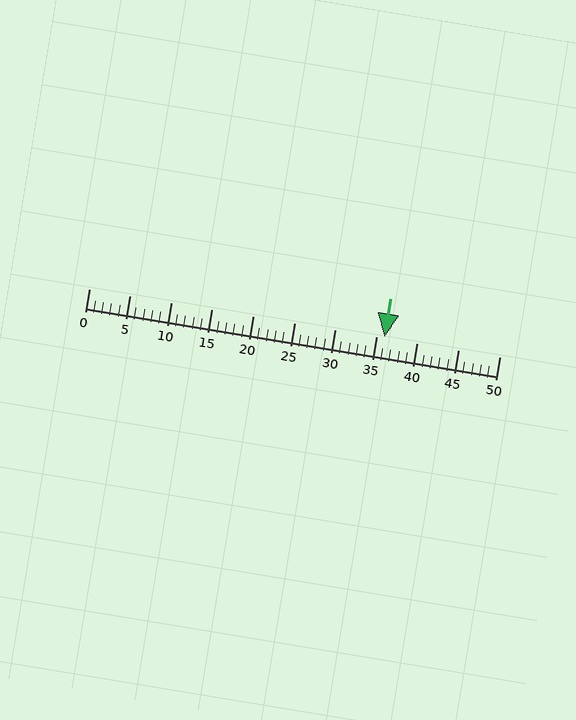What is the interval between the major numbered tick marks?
The major tick marks are spaced 5 units apart.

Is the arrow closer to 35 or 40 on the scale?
The arrow is closer to 35.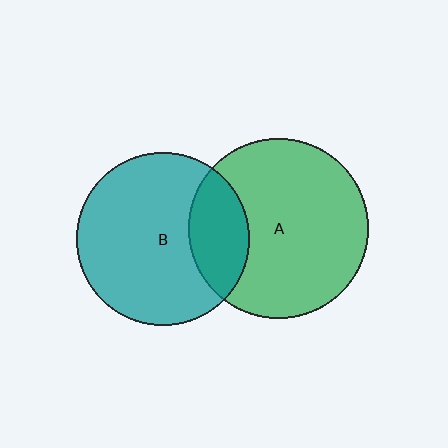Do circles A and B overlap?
Yes.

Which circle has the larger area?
Circle A (green).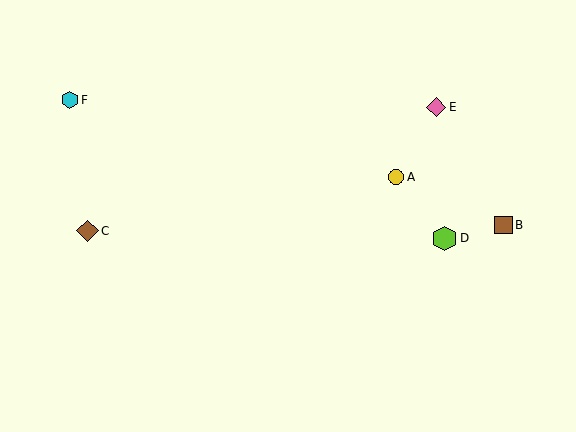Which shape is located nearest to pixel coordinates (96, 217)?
The brown diamond (labeled C) at (87, 231) is nearest to that location.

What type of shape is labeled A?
Shape A is a yellow circle.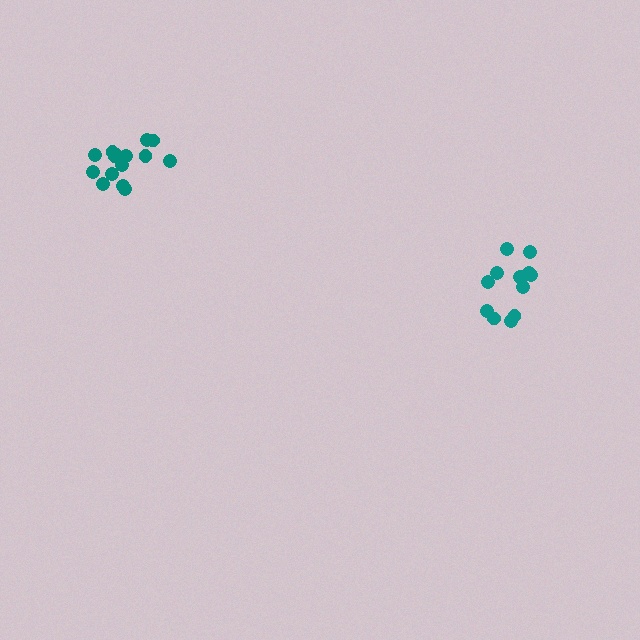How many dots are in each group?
Group 1: 15 dots, Group 2: 13 dots (28 total).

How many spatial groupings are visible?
There are 2 spatial groupings.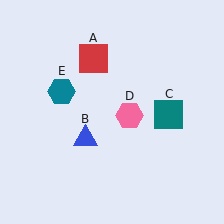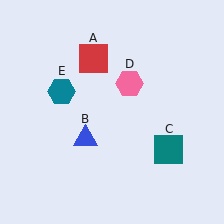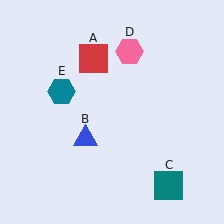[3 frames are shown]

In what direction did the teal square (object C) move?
The teal square (object C) moved down.